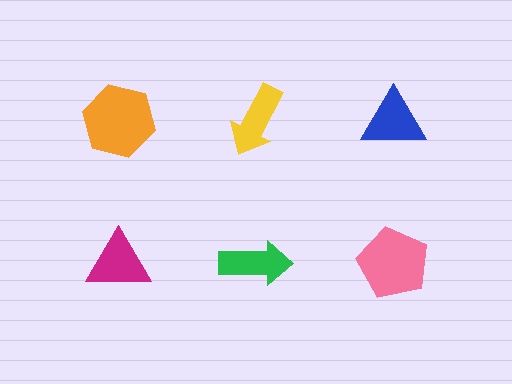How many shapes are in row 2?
3 shapes.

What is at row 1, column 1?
An orange hexagon.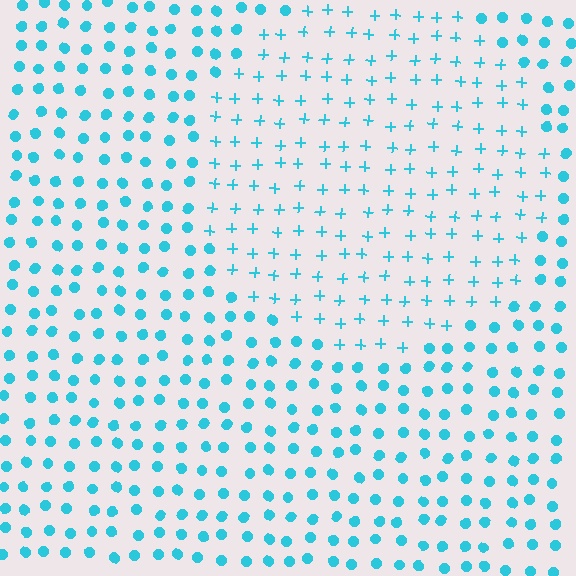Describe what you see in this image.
The image is filled with small cyan elements arranged in a uniform grid. A circle-shaped region contains plus signs, while the surrounding area contains circles. The boundary is defined purely by the change in element shape.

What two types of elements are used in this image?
The image uses plus signs inside the circle region and circles outside it.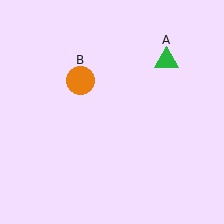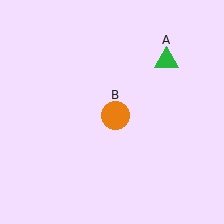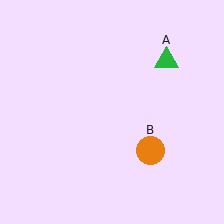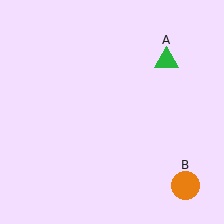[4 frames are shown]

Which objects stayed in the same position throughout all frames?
Green triangle (object A) remained stationary.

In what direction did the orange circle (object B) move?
The orange circle (object B) moved down and to the right.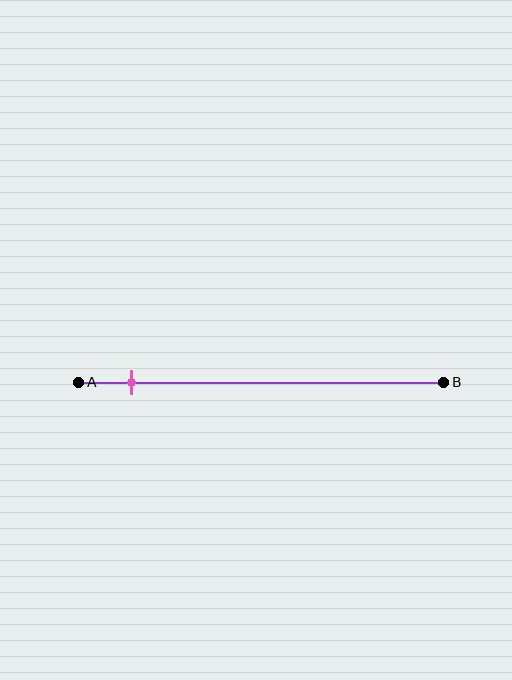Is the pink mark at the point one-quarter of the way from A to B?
No, the mark is at about 15% from A, not at the 25% one-quarter point.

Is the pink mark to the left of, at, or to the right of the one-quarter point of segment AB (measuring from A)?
The pink mark is to the left of the one-quarter point of segment AB.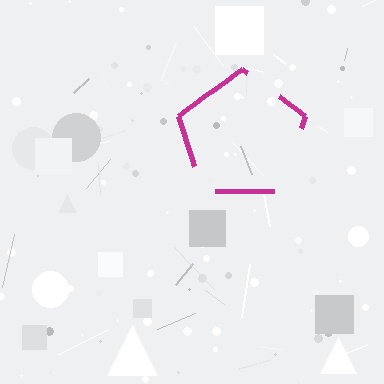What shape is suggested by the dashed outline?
The dashed outline suggests a pentagon.